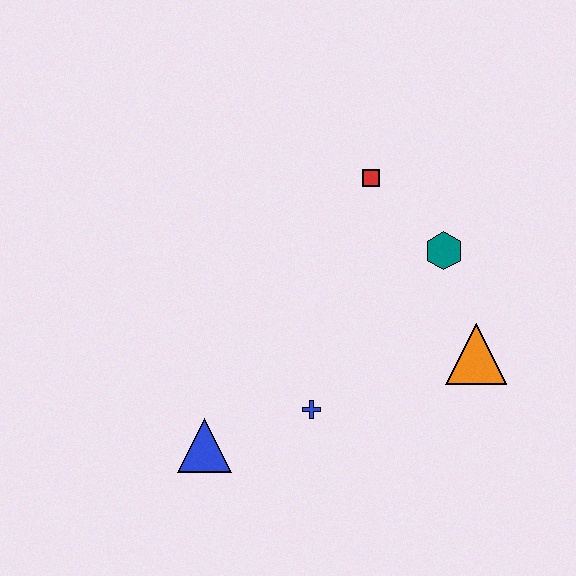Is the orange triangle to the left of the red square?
No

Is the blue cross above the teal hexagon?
No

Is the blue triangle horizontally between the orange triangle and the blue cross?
No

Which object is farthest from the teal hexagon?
The blue triangle is farthest from the teal hexagon.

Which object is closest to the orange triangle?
The teal hexagon is closest to the orange triangle.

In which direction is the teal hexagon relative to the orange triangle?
The teal hexagon is above the orange triangle.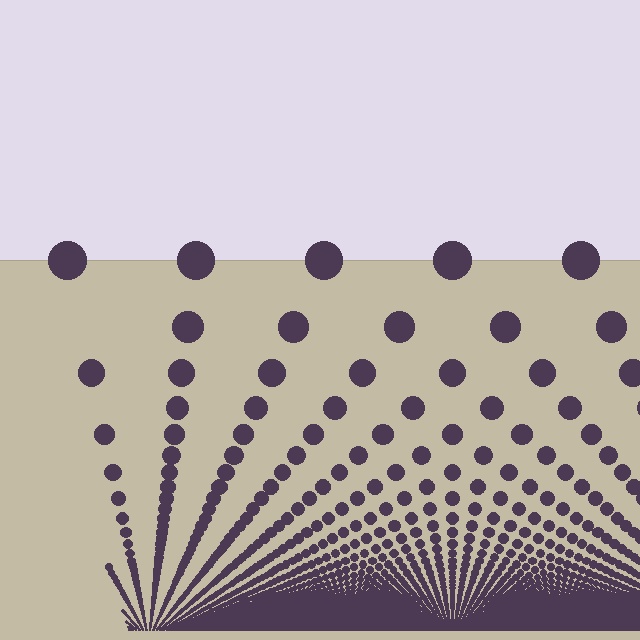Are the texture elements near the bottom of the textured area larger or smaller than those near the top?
Smaller. The gradient is inverted — elements near the bottom are smaller and denser.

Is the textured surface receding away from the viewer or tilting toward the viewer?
The surface appears to tilt toward the viewer. Texture elements get larger and sparser toward the top.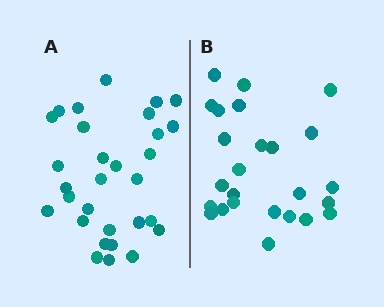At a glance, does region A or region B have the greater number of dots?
Region A (the left region) has more dots.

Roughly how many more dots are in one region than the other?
Region A has about 5 more dots than region B.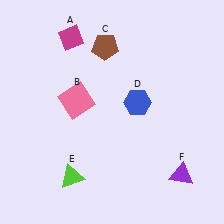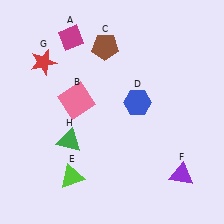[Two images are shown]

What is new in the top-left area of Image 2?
A red star (G) was added in the top-left area of Image 2.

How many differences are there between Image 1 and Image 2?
There are 2 differences between the two images.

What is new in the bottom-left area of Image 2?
A green triangle (H) was added in the bottom-left area of Image 2.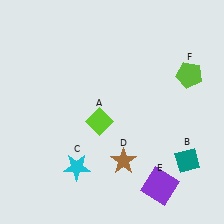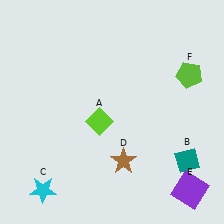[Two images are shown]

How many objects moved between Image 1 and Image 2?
2 objects moved between the two images.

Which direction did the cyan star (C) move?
The cyan star (C) moved left.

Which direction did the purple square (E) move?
The purple square (E) moved right.